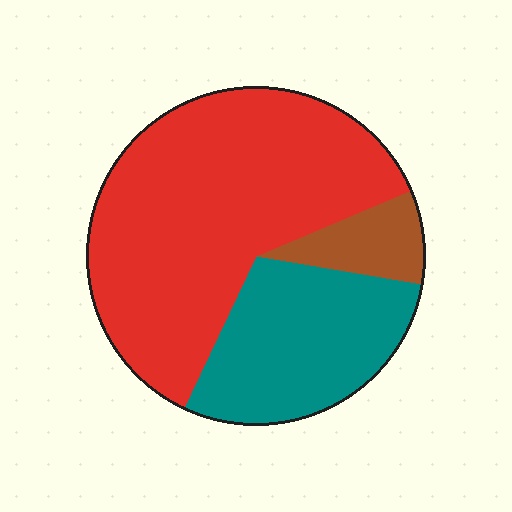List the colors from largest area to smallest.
From largest to smallest: red, teal, brown.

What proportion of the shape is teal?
Teal takes up between a quarter and a half of the shape.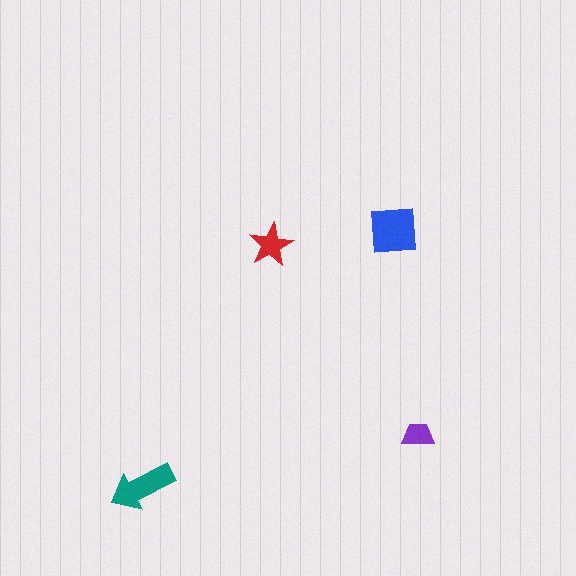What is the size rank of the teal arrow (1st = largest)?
2nd.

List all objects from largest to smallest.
The blue square, the teal arrow, the red star, the purple trapezoid.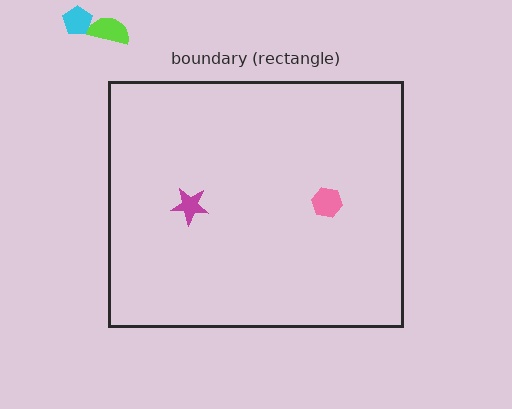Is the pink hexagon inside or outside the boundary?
Inside.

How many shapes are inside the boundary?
2 inside, 2 outside.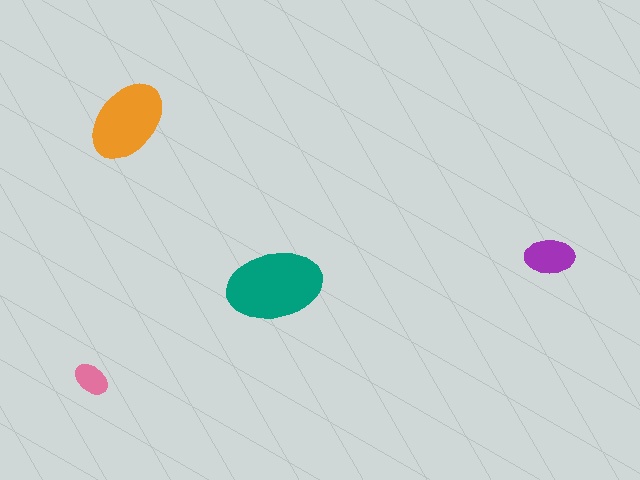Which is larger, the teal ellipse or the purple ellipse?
The teal one.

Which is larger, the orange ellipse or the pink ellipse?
The orange one.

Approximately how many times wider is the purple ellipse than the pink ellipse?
About 1.5 times wider.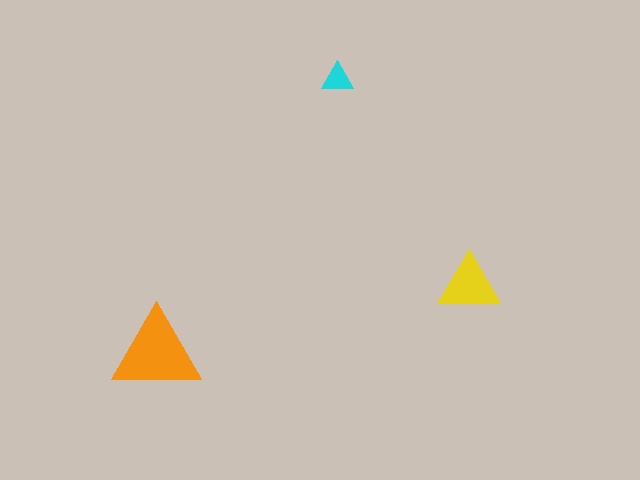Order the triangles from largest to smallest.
the orange one, the yellow one, the cyan one.